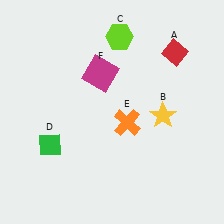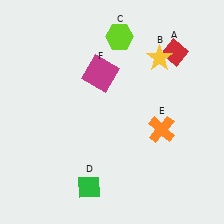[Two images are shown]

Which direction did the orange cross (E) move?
The orange cross (E) moved right.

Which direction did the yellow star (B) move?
The yellow star (B) moved up.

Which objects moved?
The objects that moved are: the yellow star (B), the green diamond (D), the orange cross (E).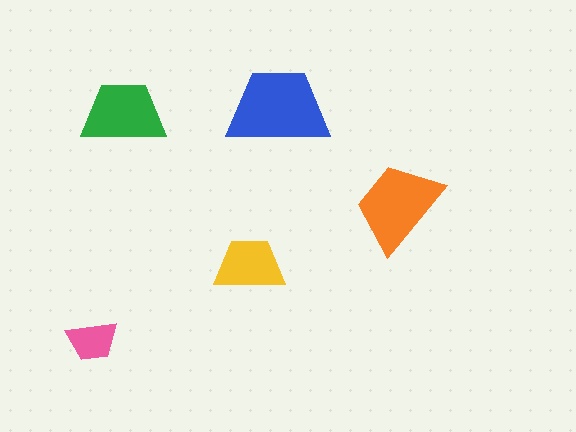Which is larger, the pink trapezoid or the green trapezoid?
The green one.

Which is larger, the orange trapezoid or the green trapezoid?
The orange one.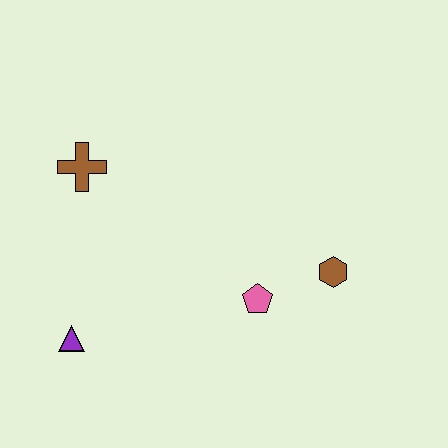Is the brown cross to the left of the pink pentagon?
Yes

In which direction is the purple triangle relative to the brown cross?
The purple triangle is below the brown cross.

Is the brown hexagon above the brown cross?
No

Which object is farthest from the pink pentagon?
The brown cross is farthest from the pink pentagon.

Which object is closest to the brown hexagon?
The pink pentagon is closest to the brown hexagon.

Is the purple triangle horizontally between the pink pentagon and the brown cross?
No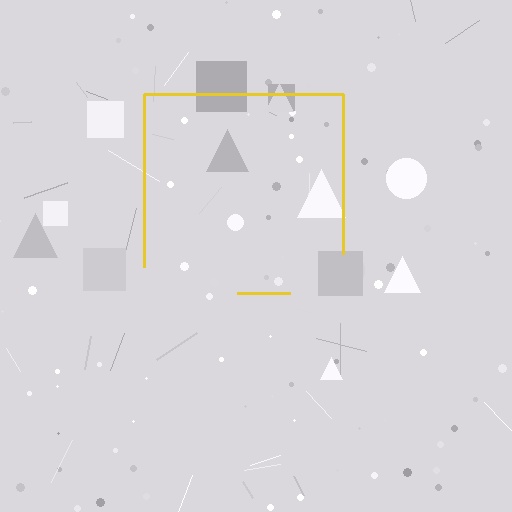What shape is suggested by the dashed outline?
The dashed outline suggests a square.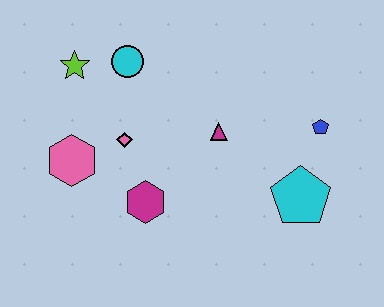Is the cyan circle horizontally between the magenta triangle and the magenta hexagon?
No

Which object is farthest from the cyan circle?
The cyan pentagon is farthest from the cyan circle.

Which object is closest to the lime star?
The cyan circle is closest to the lime star.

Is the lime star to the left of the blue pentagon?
Yes